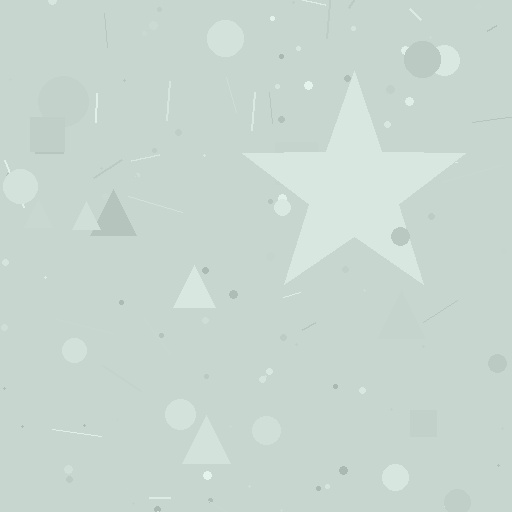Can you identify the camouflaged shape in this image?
The camouflaged shape is a star.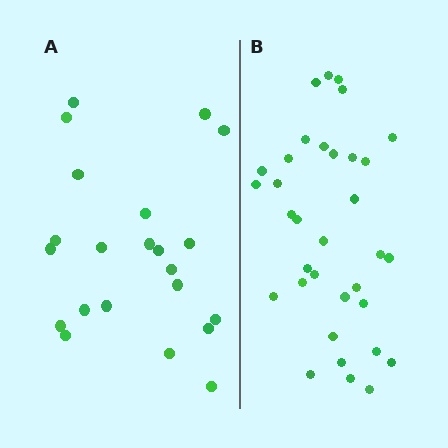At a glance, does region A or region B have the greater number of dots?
Region B (the right region) has more dots.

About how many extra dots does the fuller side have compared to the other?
Region B has roughly 12 or so more dots than region A.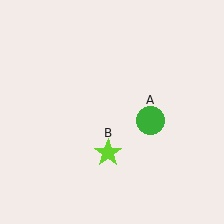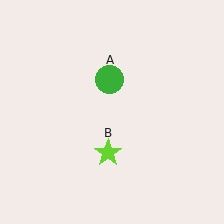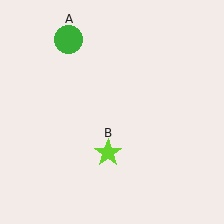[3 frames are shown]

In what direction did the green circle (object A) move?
The green circle (object A) moved up and to the left.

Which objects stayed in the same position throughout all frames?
Lime star (object B) remained stationary.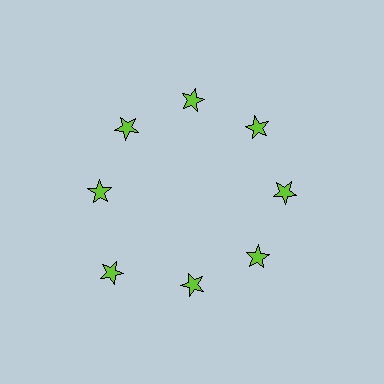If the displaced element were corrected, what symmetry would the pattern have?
It would have 8-fold rotational symmetry — the pattern would map onto itself every 45 degrees.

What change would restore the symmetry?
The symmetry would be restored by moving it inward, back onto the ring so that all 8 stars sit at equal angles and equal distance from the center.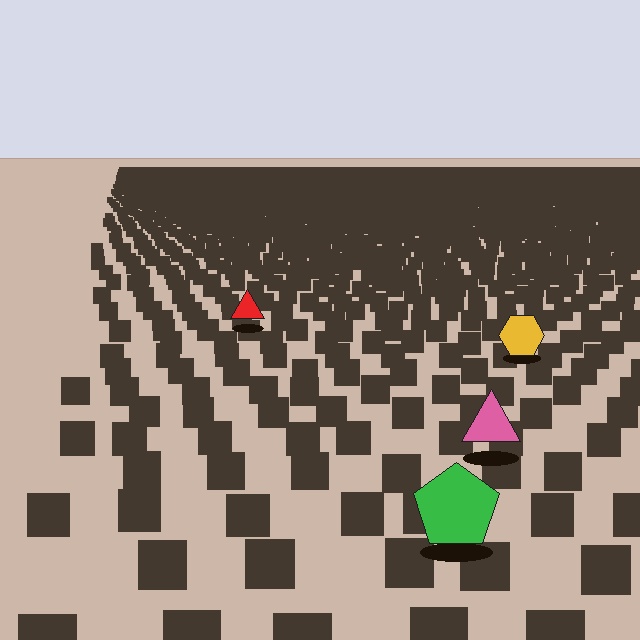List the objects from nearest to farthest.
From nearest to farthest: the green pentagon, the pink triangle, the yellow hexagon, the red triangle.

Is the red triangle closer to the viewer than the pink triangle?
No. The pink triangle is closer — you can tell from the texture gradient: the ground texture is coarser near it.